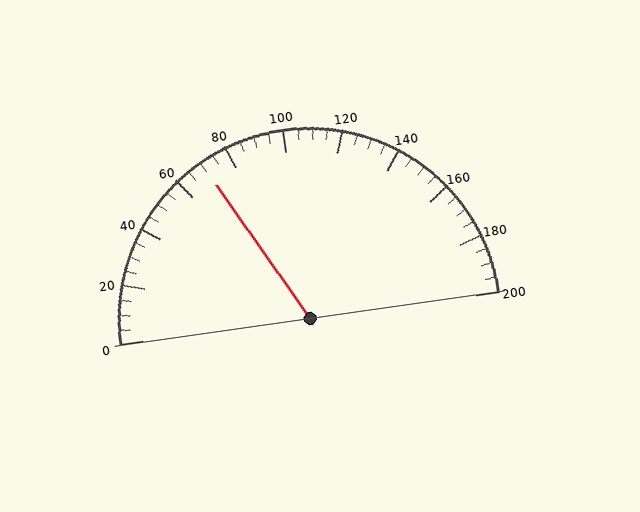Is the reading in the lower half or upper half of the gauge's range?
The reading is in the lower half of the range (0 to 200).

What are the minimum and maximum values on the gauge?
The gauge ranges from 0 to 200.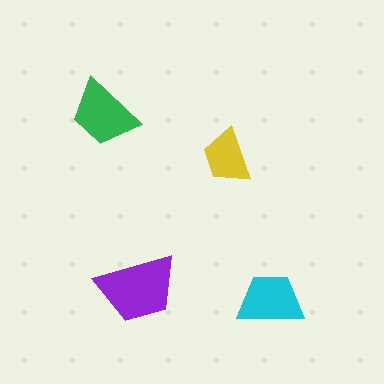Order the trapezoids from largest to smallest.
the purple one, the green one, the cyan one, the yellow one.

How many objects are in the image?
There are 4 objects in the image.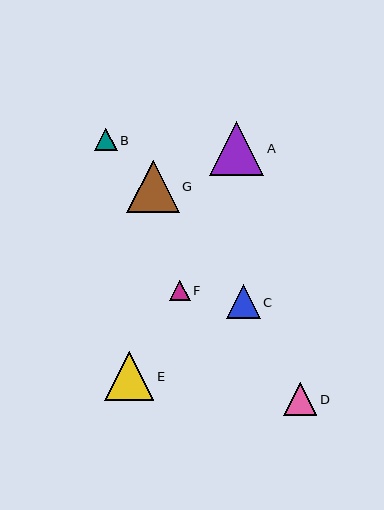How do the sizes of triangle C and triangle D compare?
Triangle C and triangle D are approximately the same size.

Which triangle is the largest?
Triangle A is the largest with a size of approximately 55 pixels.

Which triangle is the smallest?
Triangle F is the smallest with a size of approximately 20 pixels.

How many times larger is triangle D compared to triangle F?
Triangle D is approximately 1.6 times the size of triangle F.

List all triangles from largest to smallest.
From largest to smallest: A, G, E, C, D, B, F.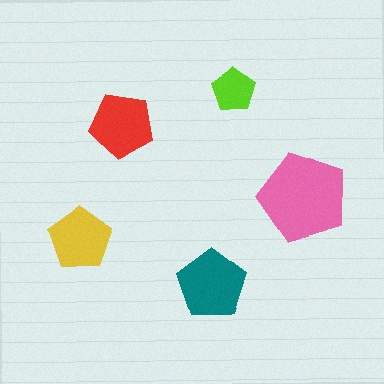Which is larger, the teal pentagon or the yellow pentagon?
The teal one.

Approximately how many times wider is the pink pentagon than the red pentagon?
About 1.5 times wider.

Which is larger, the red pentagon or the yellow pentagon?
The red one.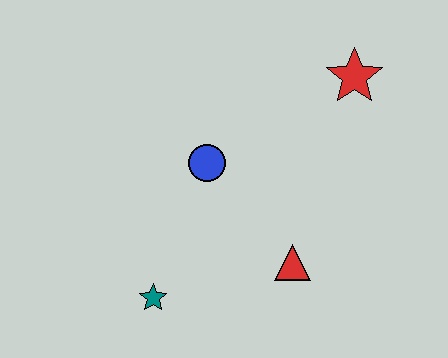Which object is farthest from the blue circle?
The red star is farthest from the blue circle.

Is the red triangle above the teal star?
Yes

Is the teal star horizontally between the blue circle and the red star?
No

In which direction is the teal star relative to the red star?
The teal star is below the red star.